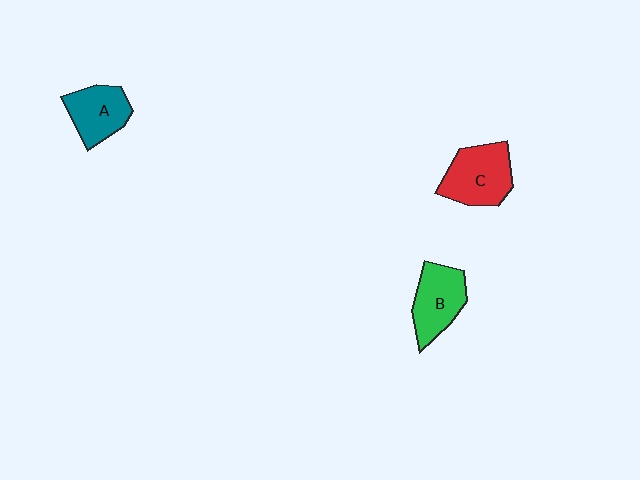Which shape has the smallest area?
Shape A (teal).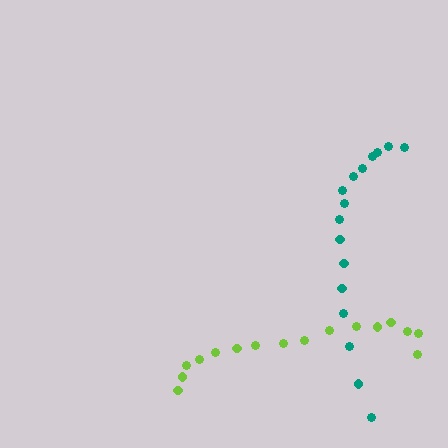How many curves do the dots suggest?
There are 2 distinct paths.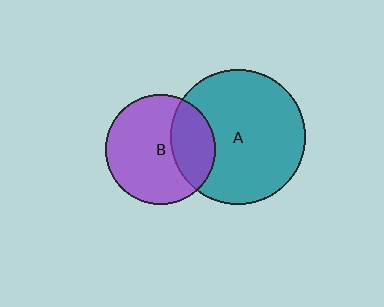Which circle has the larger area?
Circle A (teal).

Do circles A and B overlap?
Yes.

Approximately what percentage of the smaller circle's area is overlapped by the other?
Approximately 30%.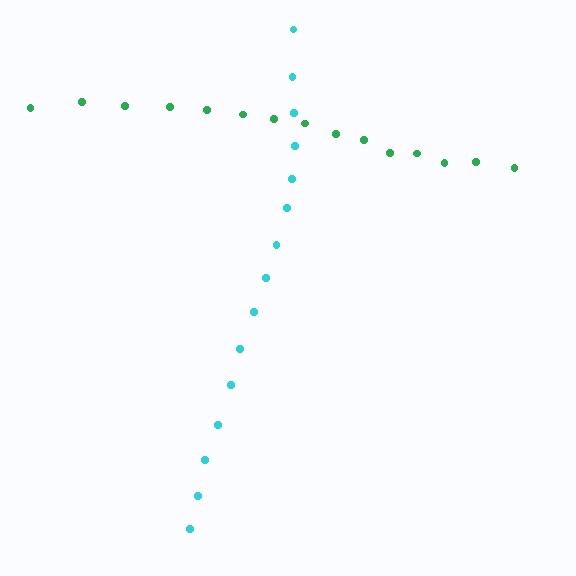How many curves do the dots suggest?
There are 2 distinct paths.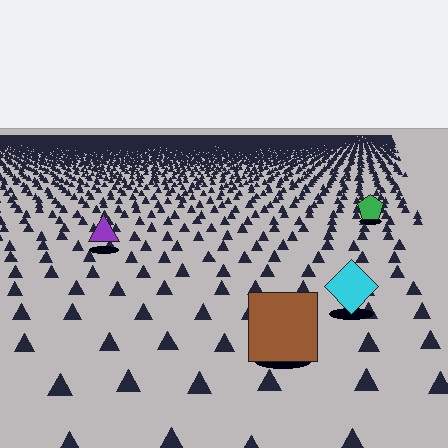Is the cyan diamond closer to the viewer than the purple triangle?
Yes. The cyan diamond is closer — you can tell from the texture gradient: the ground texture is coarser near it.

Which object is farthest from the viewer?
The green pentagon is farthest from the viewer. It appears smaller and the ground texture around it is denser.